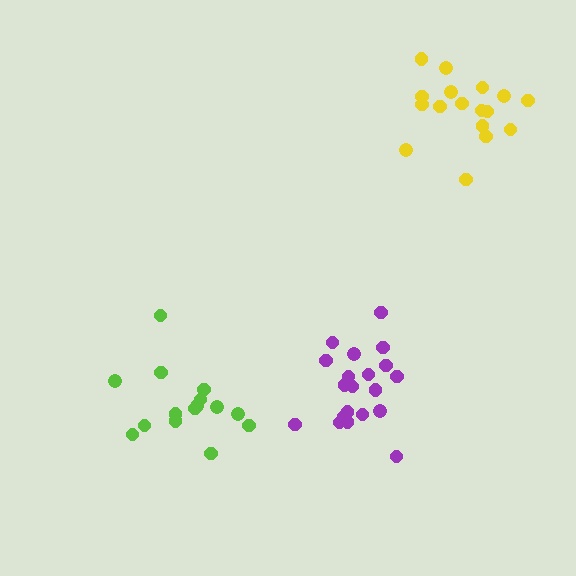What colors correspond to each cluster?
The clusters are colored: yellow, lime, purple.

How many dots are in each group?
Group 1: 17 dots, Group 2: 15 dots, Group 3: 20 dots (52 total).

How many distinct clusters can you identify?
There are 3 distinct clusters.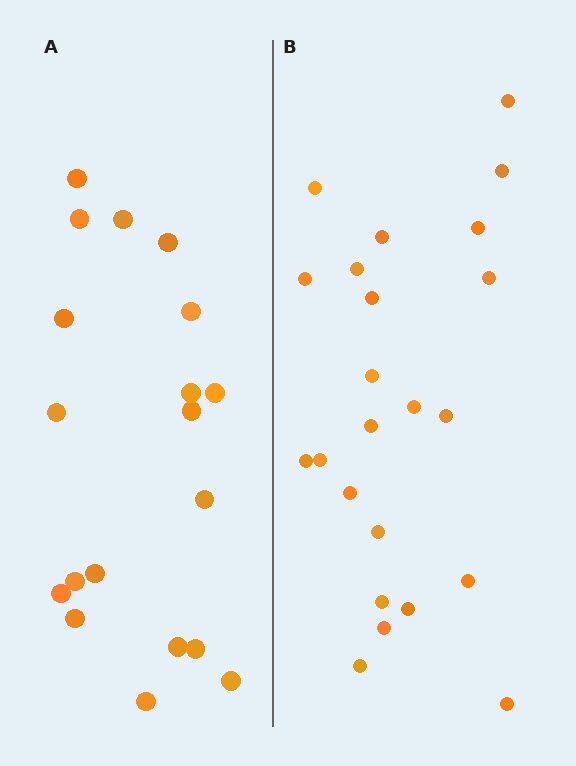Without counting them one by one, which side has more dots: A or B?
Region B (the right region) has more dots.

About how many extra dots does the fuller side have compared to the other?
Region B has about 4 more dots than region A.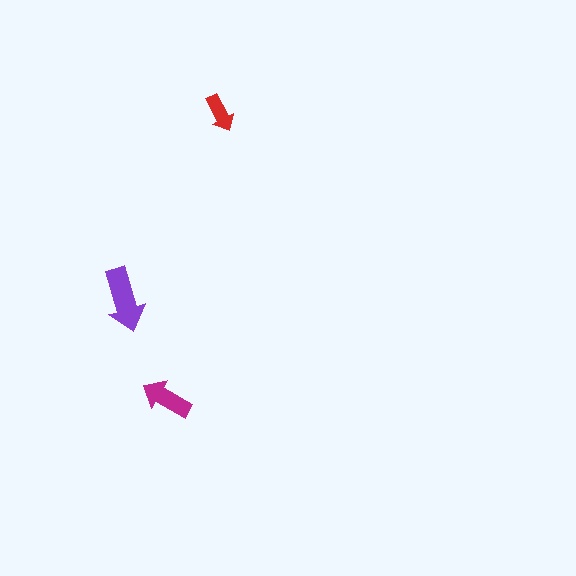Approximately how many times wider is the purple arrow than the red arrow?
About 1.5 times wider.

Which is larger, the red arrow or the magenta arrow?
The magenta one.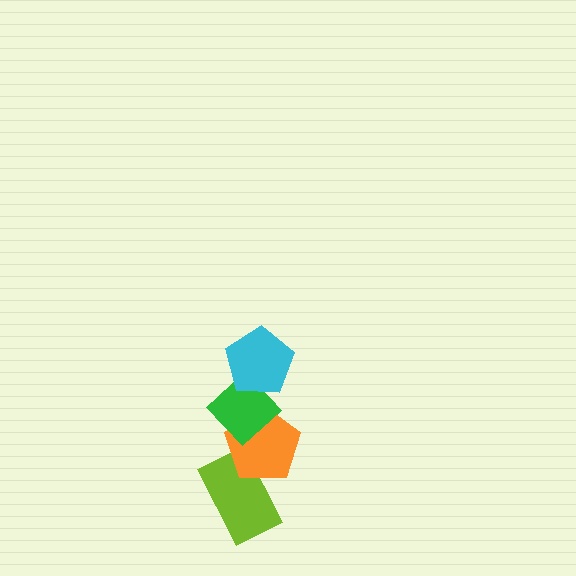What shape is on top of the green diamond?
The cyan pentagon is on top of the green diamond.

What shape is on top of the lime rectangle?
The orange pentagon is on top of the lime rectangle.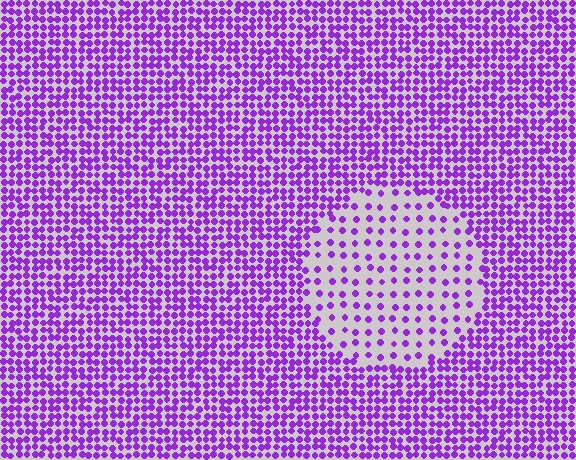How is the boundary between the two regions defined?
The boundary is defined by a change in element density (approximately 2.6x ratio). All elements are the same color, size, and shape.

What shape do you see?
I see a circle.